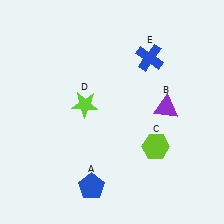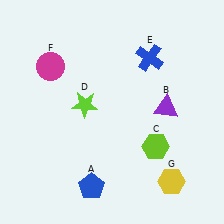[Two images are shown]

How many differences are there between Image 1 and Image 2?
There are 2 differences between the two images.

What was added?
A magenta circle (F), a yellow hexagon (G) were added in Image 2.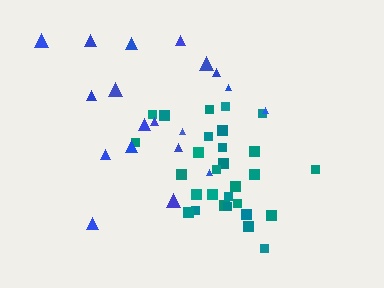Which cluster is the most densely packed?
Teal.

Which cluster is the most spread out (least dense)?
Blue.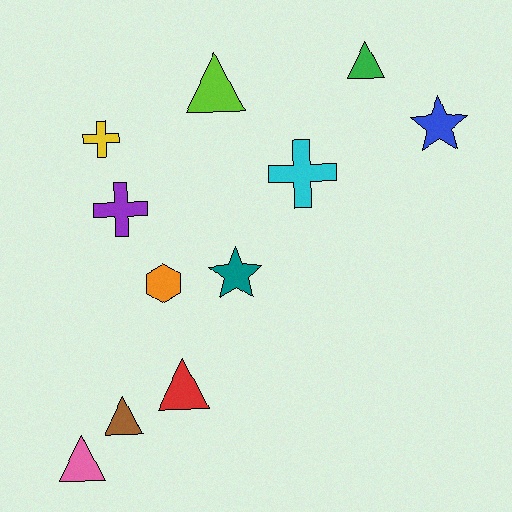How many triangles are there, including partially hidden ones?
There are 5 triangles.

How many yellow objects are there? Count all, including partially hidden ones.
There is 1 yellow object.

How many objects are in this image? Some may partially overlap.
There are 11 objects.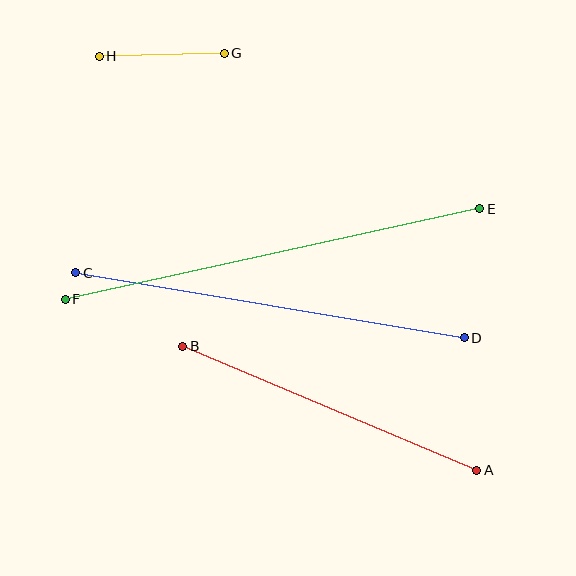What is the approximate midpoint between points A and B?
The midpoint is at approximately (330, 408) pixels.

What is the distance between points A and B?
The distance is approximately 319 pixels.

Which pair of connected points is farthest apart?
Points E and F are farthest apart.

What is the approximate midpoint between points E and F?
The midpoint is at approximately (272, 254) pixels.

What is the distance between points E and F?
The distance is approximately 424 pixels.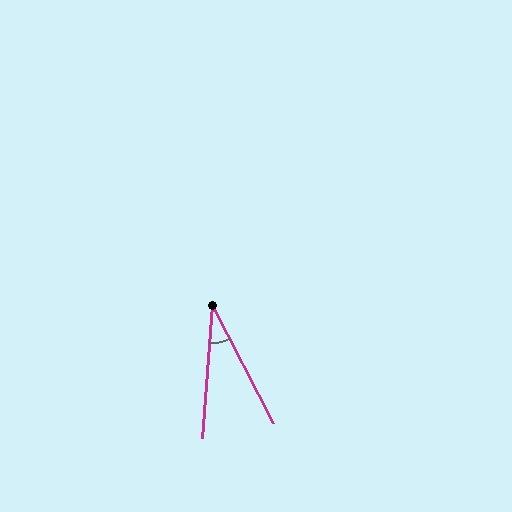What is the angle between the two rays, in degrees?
Approximately 31 degrees.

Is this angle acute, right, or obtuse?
It is acute.